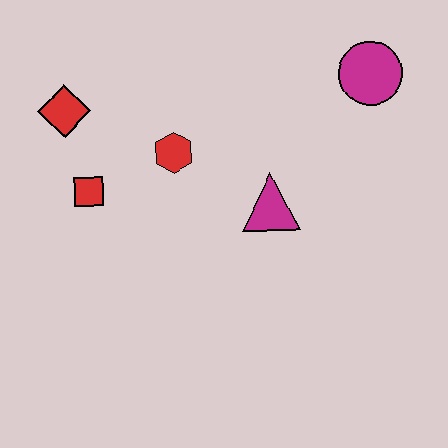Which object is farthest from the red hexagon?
The magenta circle is farthest from the red hexagon.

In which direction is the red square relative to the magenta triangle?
The red square is to the left of the magenta triangle.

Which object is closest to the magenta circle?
The magenta triangle is closest to the magenta circle.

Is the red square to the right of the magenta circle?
No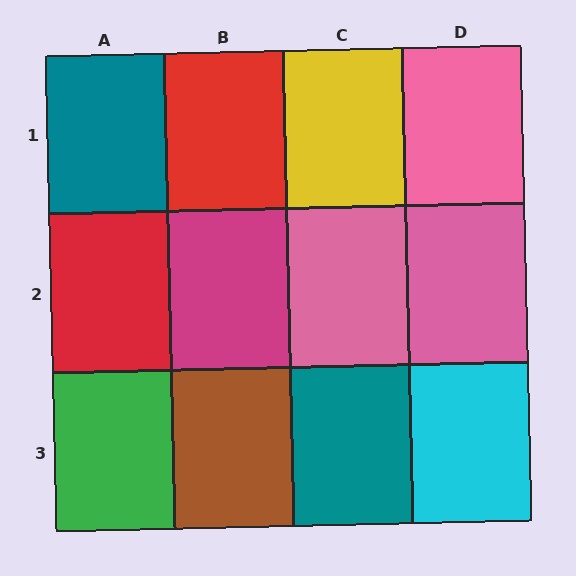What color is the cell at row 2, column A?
Red.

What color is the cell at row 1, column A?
Teal.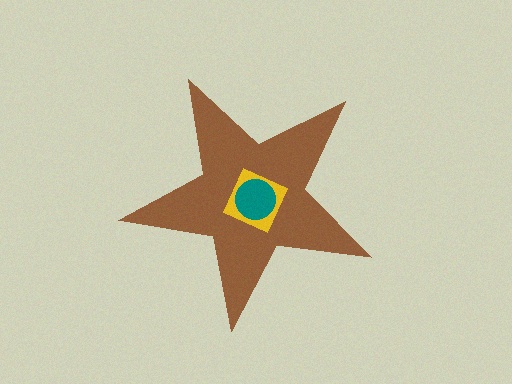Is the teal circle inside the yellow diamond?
Yes.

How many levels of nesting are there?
3.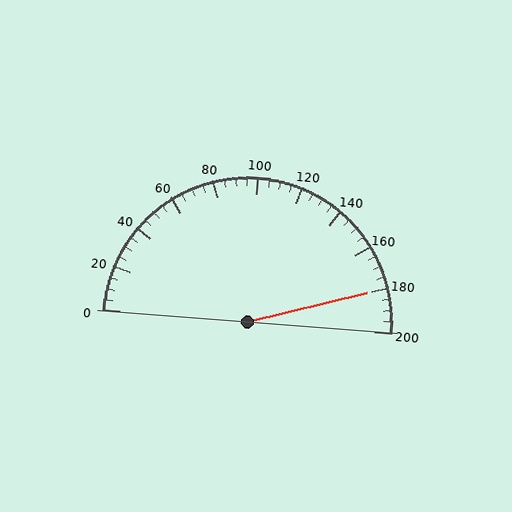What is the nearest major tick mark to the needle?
The nearest major tick mark is 180.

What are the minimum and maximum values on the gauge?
The gauge ranges from 0 to 200.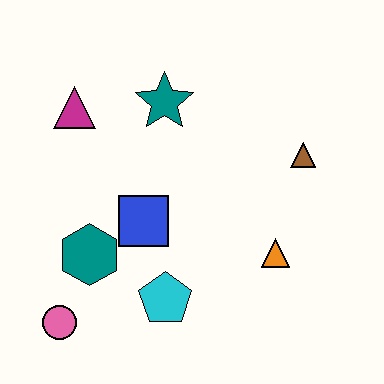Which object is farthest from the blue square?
The brown triangle is farthest from the blue square.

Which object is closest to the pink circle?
The teal hexagon is closest to the pink circle.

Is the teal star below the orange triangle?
No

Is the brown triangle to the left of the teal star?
No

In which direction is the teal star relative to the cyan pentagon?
The teal star is above the cyan pentagon.